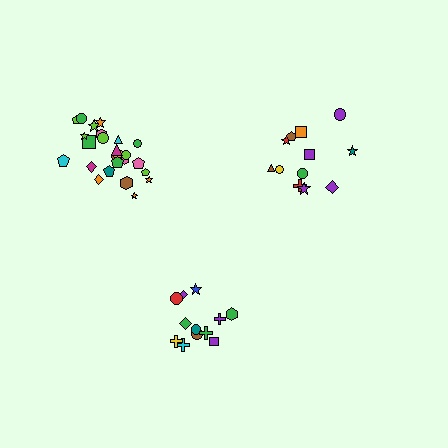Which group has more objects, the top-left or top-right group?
The top-left group.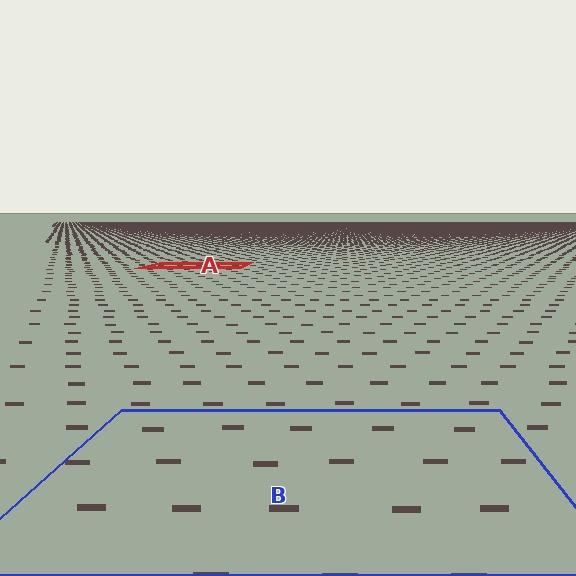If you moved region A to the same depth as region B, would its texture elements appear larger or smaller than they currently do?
They would appear larger. At a closer depth, the same texture elements are projected at a bigger on-screen size.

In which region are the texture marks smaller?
The texture marks are smaller in region A, because it is farther away.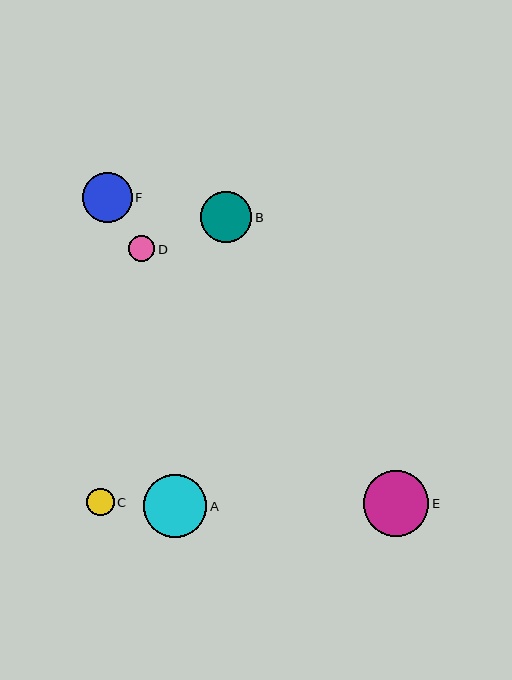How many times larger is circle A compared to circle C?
Circle A is approximately 2.3 times the size of circle C.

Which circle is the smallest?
Circle D is the smallest with a size of approximately 26 pixels.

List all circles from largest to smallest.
From largest to smallest: E, A, B, F, C, D.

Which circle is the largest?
Circle E is the largest with a size of approximately 65 pixels.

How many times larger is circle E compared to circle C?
Circle E is approximately 2.4 times the size of circle C.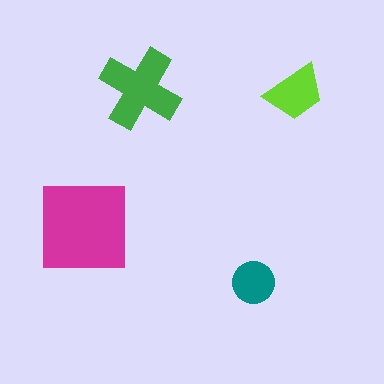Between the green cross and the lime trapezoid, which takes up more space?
The green cross.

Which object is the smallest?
The teal circle.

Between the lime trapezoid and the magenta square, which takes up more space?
The magenta square.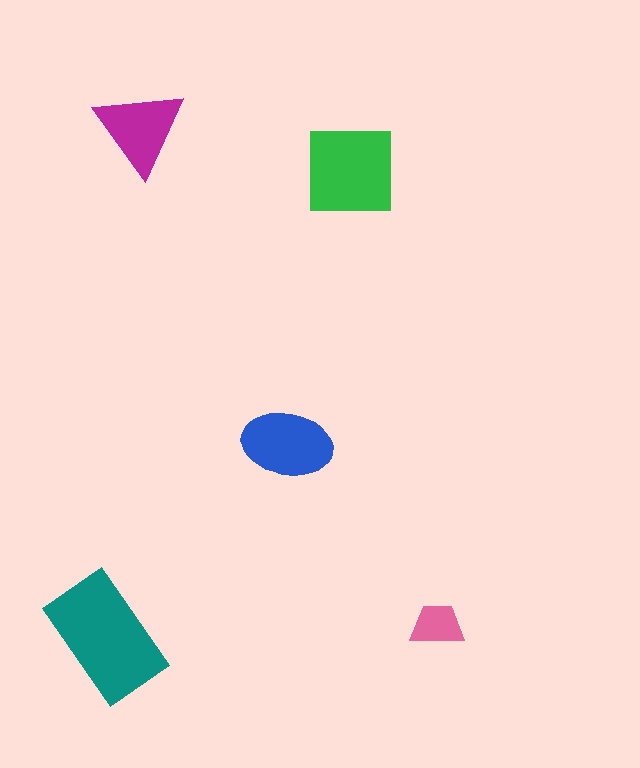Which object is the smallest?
The pink trapezoid.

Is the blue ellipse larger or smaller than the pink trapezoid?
Larger.